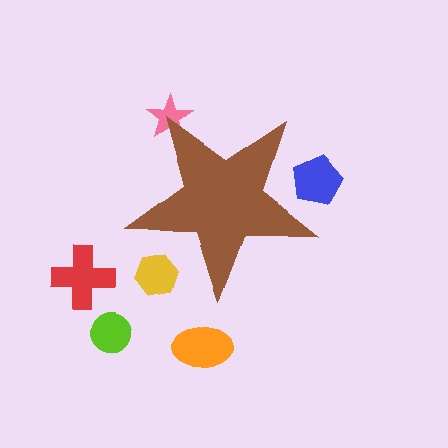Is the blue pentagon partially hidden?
Yes, the blue pentagon is partially hidden behind the brown star.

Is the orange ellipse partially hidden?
No, the orange ellipse is fully visible.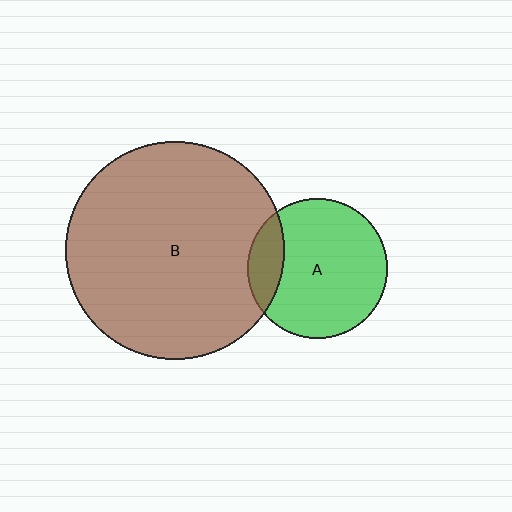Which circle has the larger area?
Circle B (brown).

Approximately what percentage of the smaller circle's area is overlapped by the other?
Approximately 15%.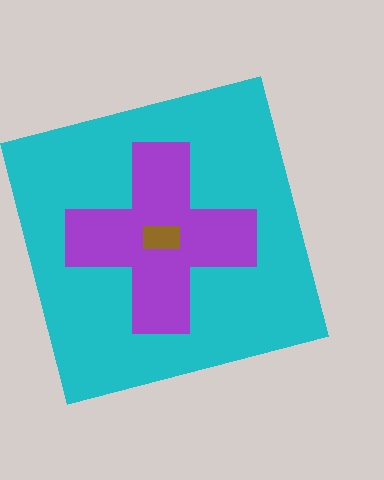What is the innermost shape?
The brown rectangle.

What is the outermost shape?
The cyan square.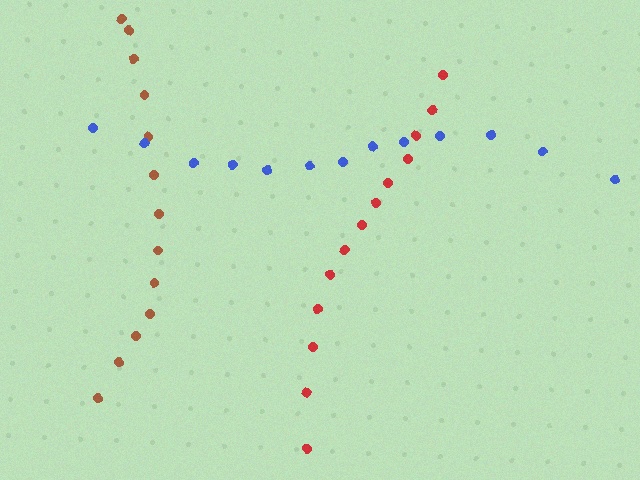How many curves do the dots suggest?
There are 3 distinct paths.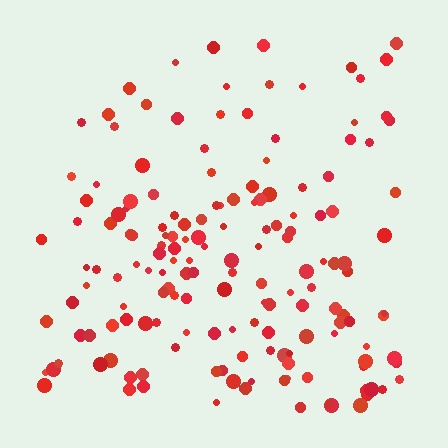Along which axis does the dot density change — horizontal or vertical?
Vertical.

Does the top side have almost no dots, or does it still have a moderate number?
Still a moderate number, just noticeably fewer than the bottom.